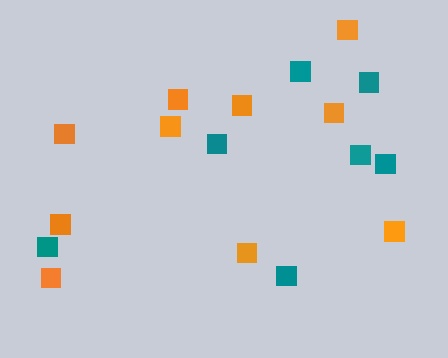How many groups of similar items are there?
There are 2 groups: one group of orange squares (10) and one group of teal squares (7).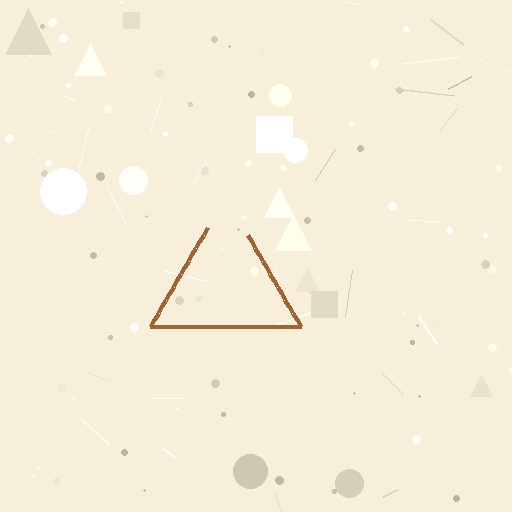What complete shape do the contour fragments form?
The contour fragments form a triangle.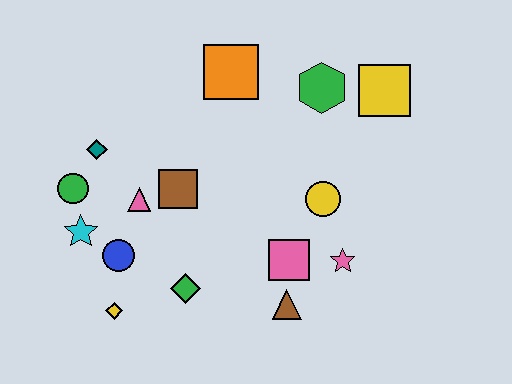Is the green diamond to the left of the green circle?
No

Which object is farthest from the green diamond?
The yellow square is farthest from the green diamond.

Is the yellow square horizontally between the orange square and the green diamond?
No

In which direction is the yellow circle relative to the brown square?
The yellow circle is to the right of the brown square.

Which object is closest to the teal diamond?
The green circle is closest to the teal diamond.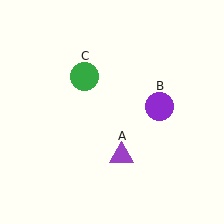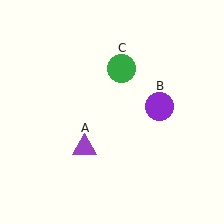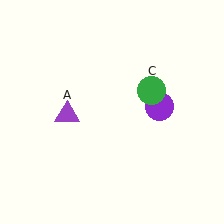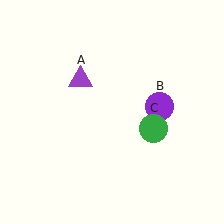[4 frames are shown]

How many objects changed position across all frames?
2 objects changed position: purple triangle (object A), green circle (object C).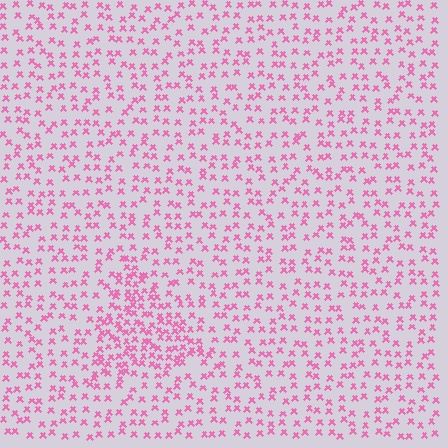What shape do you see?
I see a triangle.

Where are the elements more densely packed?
The elements are more densely packed inside the triangle boundary.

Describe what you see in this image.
The image contains small pink elements arranged at two different densities. A triangle-shaped region is visible where the elements are more densely packed than the surrounding area.